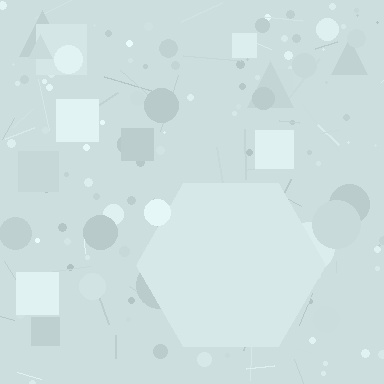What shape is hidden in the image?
A hexagon is hidden in the image.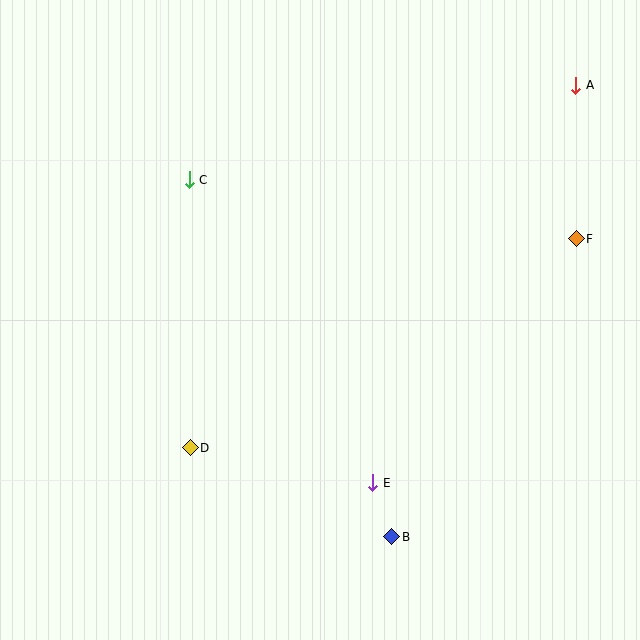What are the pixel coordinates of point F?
Point F is at (576, 239).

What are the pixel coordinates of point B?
Point B is at (392, 537).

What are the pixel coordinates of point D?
Point D is at (190, 448).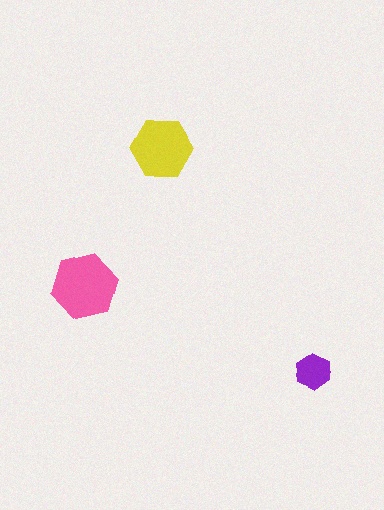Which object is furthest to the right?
The purple hexagon is rightmost.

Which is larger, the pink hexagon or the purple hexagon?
The pink one.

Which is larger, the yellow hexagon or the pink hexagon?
The pink one.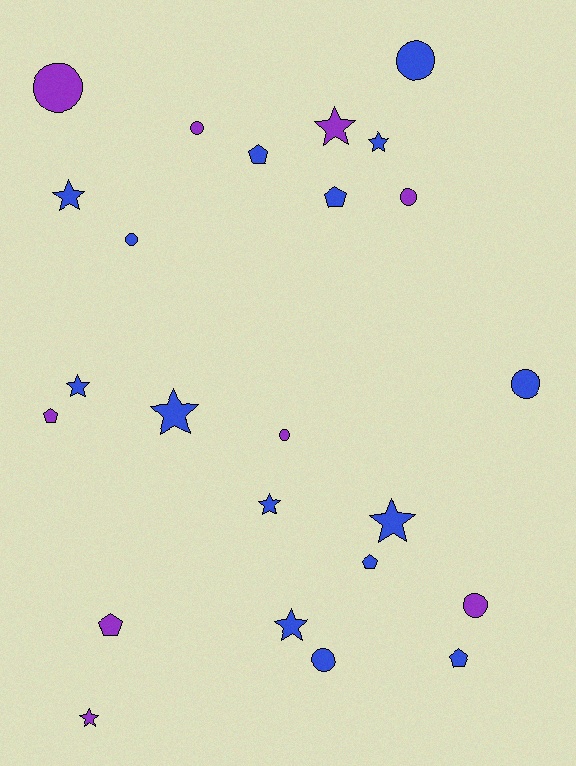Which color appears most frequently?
Blue, with 15 objects.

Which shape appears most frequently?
Circle, with 9 objects.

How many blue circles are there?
There are 4 blue circles.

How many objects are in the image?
There are 24 objects.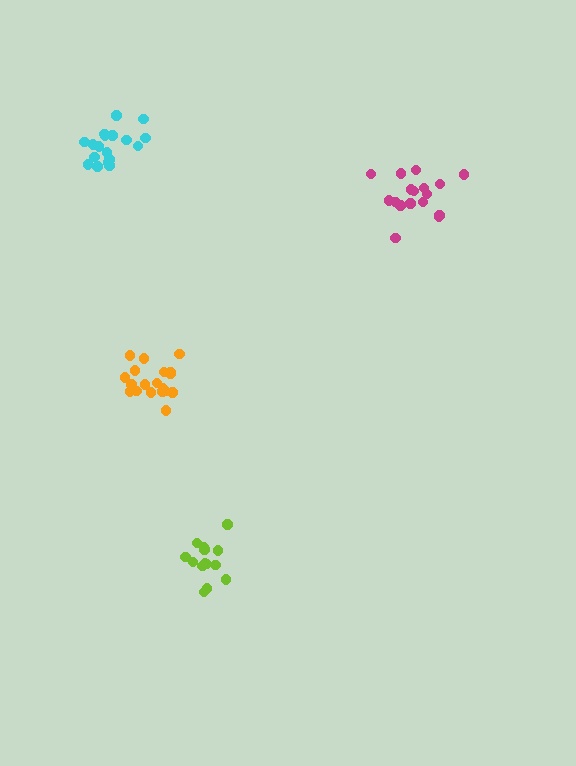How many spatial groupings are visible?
There are 4 spatial groupings.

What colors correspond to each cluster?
The clusters are colored: magenta, cyan, orange, lime.